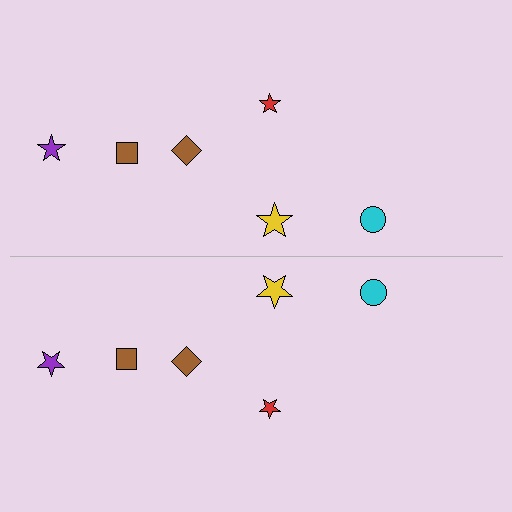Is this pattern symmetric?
Yes, this pattern has bilateral (reflection) symmetry.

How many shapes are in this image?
There are 12 shapes in this image.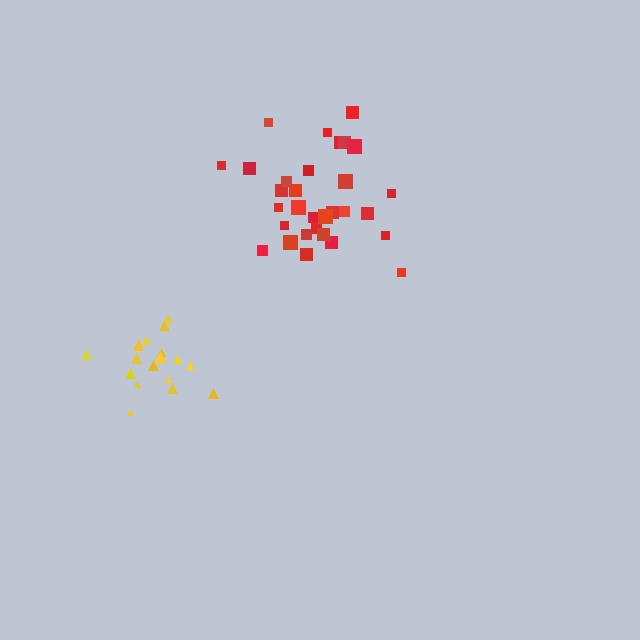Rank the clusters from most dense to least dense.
red, yellow.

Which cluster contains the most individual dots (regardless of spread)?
Red (31).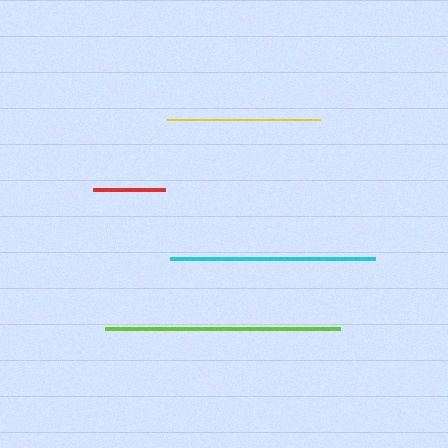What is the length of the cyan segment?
The cyan segment is approximately 206 pixels long.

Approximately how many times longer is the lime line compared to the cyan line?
The lime line is approximately 1.1 times the length of the cyan line.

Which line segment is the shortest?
The red line is the shortest at approximately 72 pixels.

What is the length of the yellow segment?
The yellow segment is approximately 152 pixels long.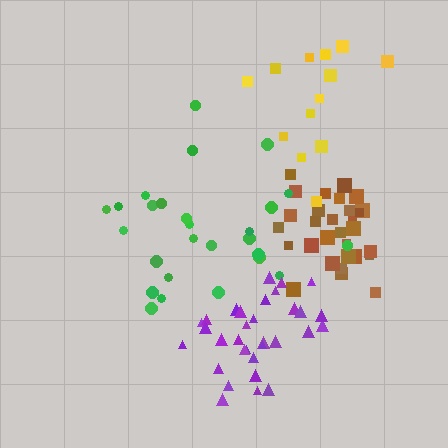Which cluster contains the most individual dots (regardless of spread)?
Purple (32).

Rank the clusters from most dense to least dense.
brown, purple, yellow, green.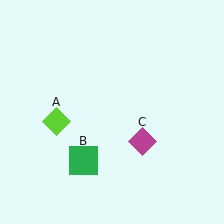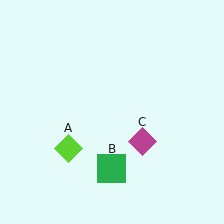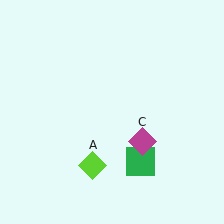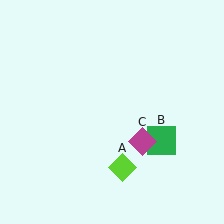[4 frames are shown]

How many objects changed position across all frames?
2 objects changed position: lime diamond (object A), green square (object B).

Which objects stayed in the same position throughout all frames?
Magenta diamond (object C) remained stationary.